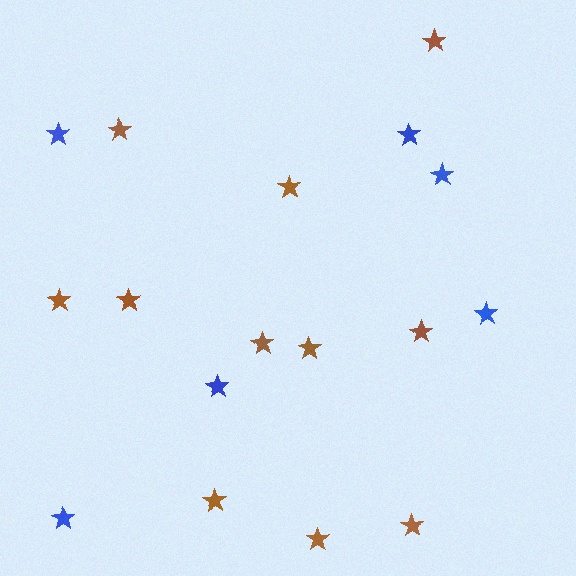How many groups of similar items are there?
There are 2 groups: one group of brown stars (11) and one group of blue stars (6).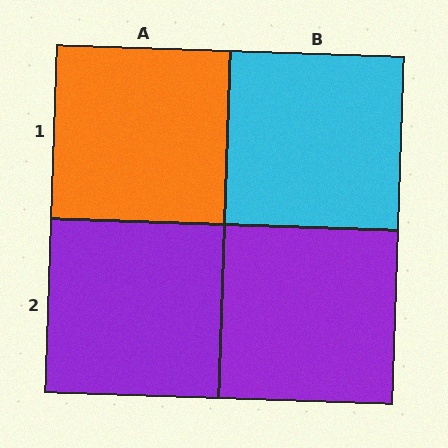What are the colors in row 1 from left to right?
Orange, cyan.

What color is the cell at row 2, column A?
Purple.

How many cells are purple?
2 cells are purple.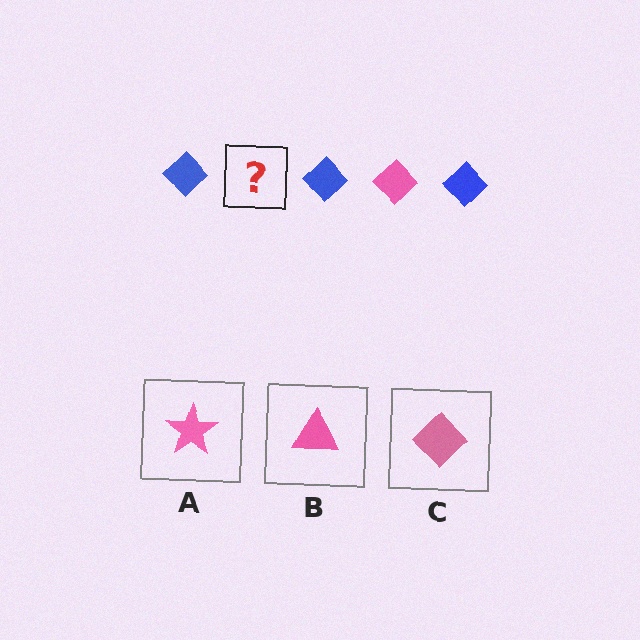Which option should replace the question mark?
Option C.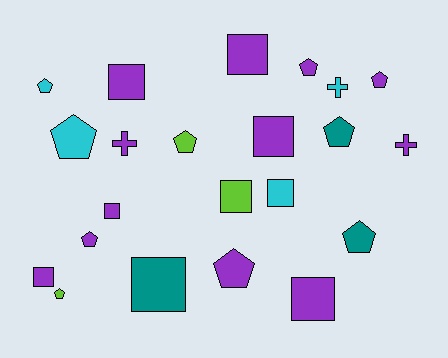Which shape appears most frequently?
Pentagon, with 10 objects.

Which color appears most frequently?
Purple, with 12 objects.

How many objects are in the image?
There are 22 objects.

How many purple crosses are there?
There are 2 purple crosses.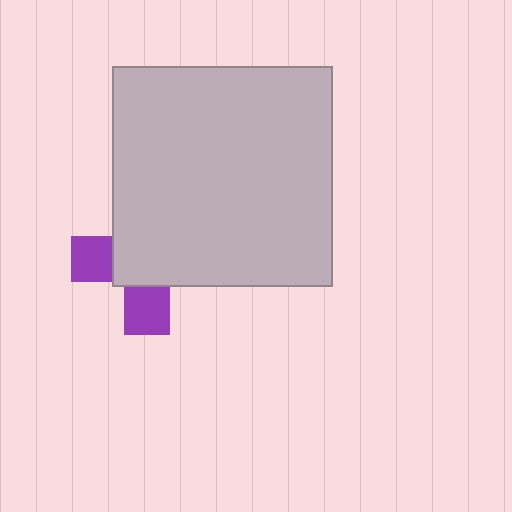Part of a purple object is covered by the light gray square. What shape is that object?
It is a cross.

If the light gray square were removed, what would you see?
You would see the complete purple cross.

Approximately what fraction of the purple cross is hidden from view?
Roughly 66% of the purple cross is hidden behind the light gray square.